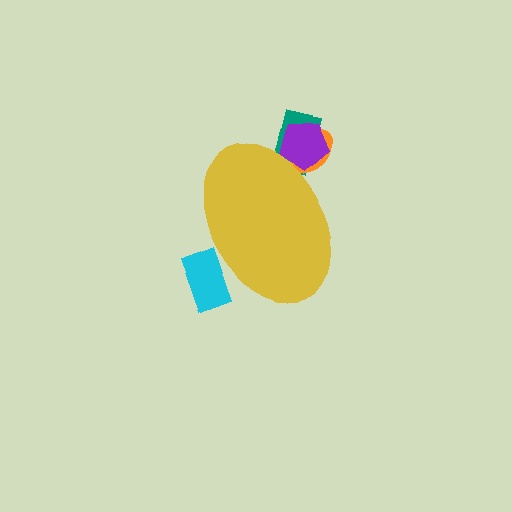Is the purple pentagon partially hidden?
Yes, the purple pentagon is partially hidden behind the yellow ellipse.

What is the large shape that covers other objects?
A yellow ellipse.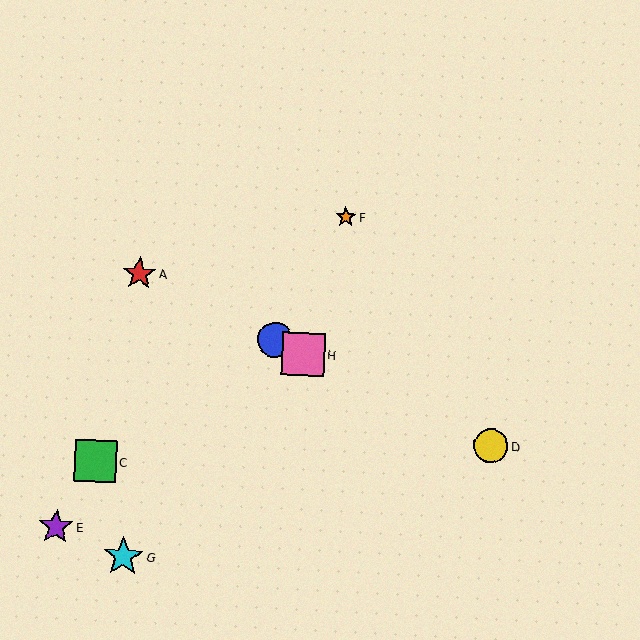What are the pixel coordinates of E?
Object E is at (56, 527).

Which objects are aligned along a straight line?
Objects A, B, D, H are aligned along a straight line.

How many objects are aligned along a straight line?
4 objects (A, B, D, H) are aligned along a straight line.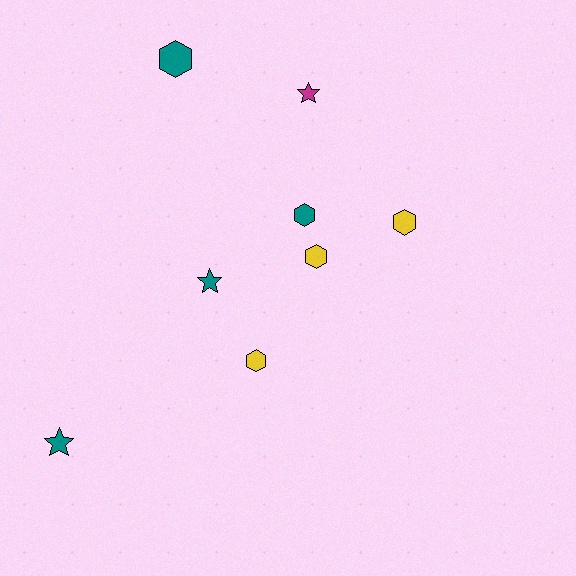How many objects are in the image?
There are 8 objects.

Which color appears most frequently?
Teal, with 4 objects.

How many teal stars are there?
There are 2 teal stars.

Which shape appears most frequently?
Hexagon, with 5 objects.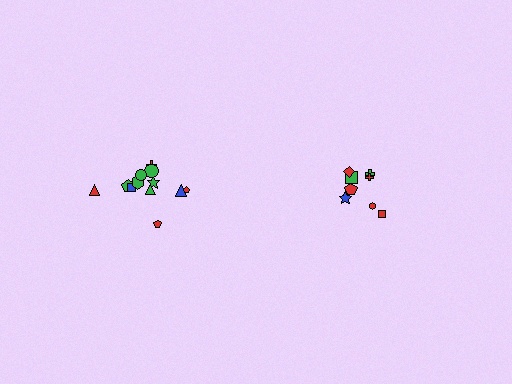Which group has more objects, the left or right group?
The left group.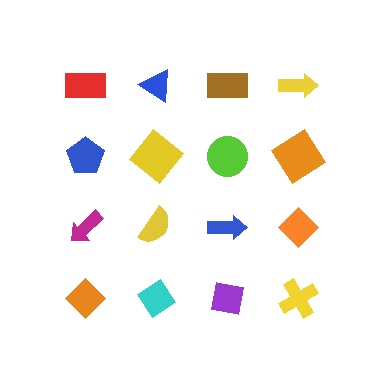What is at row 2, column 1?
A blue pentagon.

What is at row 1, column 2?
A blue triangle.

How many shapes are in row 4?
4 shapes.